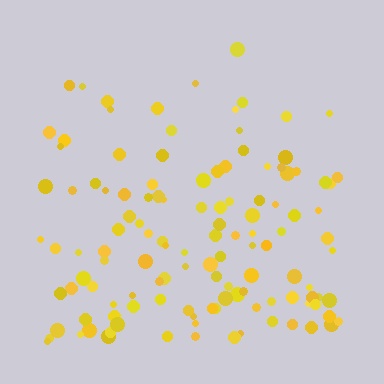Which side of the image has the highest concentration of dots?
The bottom.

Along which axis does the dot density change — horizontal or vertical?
Vertical.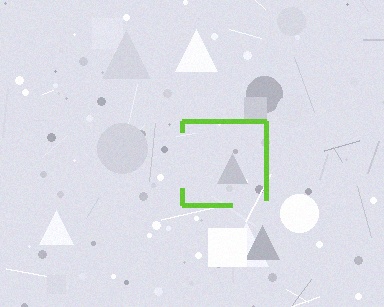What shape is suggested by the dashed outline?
The dashed outline suggests a square.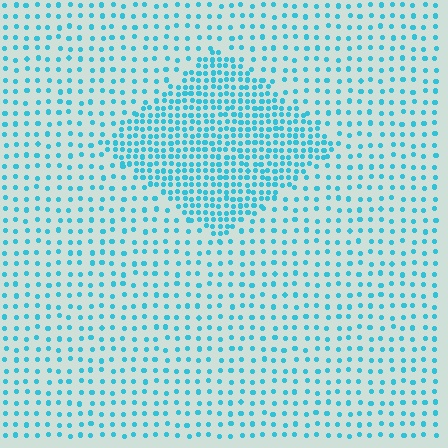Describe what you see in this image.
The image contains small cyan elements arranged at two different densities. A diamond-shaped region is visible where the elements are more densely packed than the surrounding area.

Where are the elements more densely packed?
The elements are more densely packed inside the diamond boundary.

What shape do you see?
I see a diamond.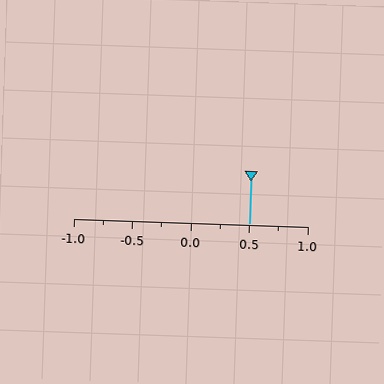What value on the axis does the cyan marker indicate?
The marker indicates approximately 0.5.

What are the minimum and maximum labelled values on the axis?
The axis runs from -1.0 to 1.0.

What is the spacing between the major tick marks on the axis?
The major ticks are spaced 0.5 apart.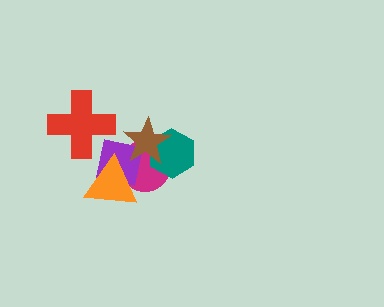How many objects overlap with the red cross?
1 object overlaps with the red cross.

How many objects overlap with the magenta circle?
4 objects overlap with the magenta circle.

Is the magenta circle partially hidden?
Yes, it is partially covered by another shape.